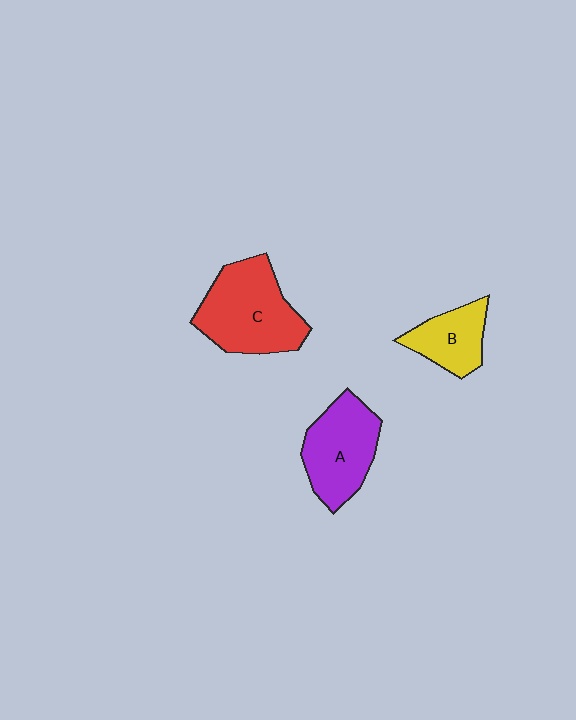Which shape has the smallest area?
Shape B (yellow).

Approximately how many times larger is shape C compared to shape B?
Approximately 1.8 times.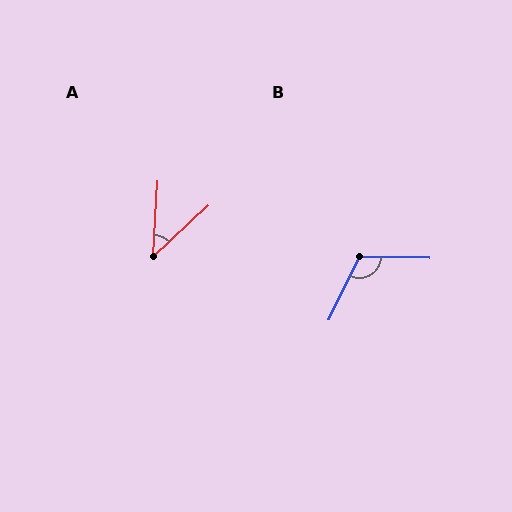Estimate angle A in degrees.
Approximately 43 degrees.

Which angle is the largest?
B, at approximately 114 degrees.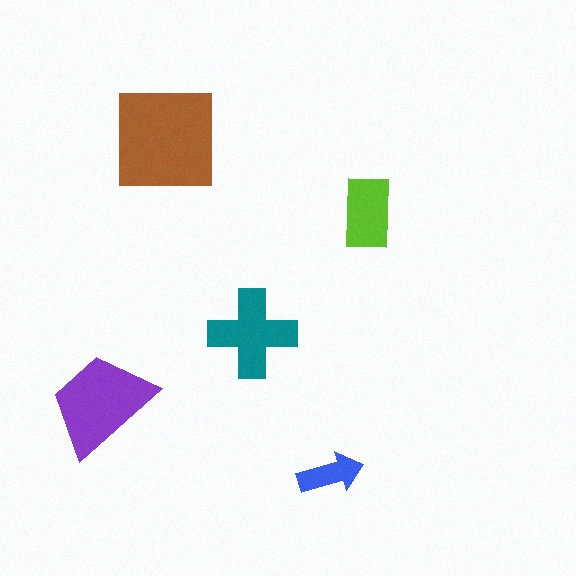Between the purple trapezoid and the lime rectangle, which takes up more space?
The purple trapezoid.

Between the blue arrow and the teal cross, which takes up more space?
The teal cross.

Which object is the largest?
The brown square.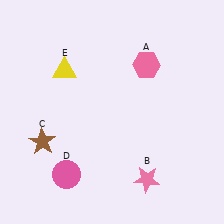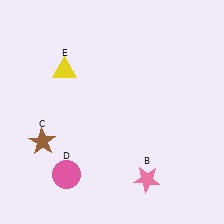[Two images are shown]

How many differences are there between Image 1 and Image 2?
There is 1 difference between the two images.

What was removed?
The pink hexagon (A) was removed in Image 2.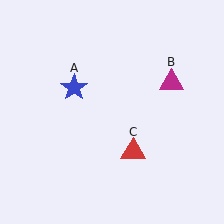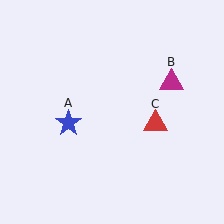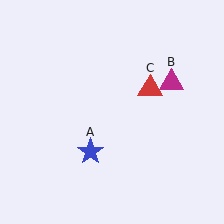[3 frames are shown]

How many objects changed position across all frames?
2 objects changed position: blue star (object A), red triangle (object C).